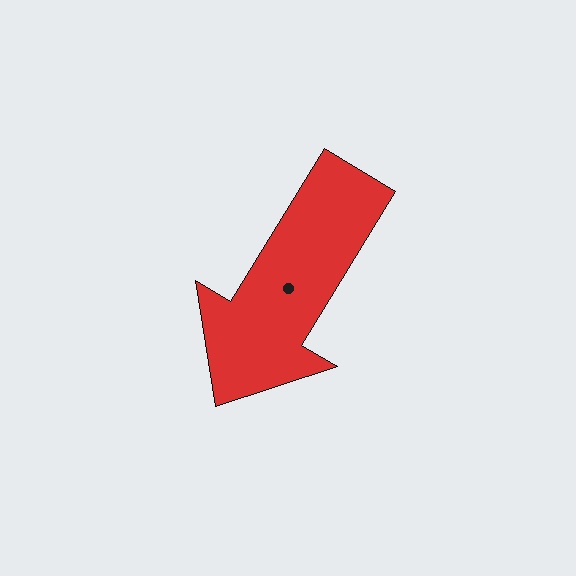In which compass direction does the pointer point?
Southwest.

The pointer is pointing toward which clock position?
Roughly 7 o'clock.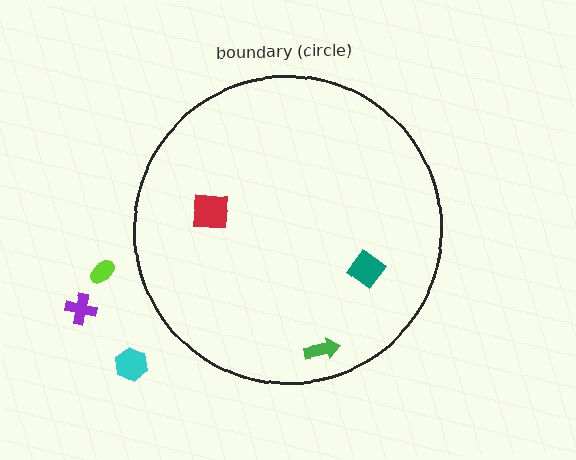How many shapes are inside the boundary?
3 inside, 3 outside.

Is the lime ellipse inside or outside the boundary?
Outside.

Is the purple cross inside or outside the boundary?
Outside.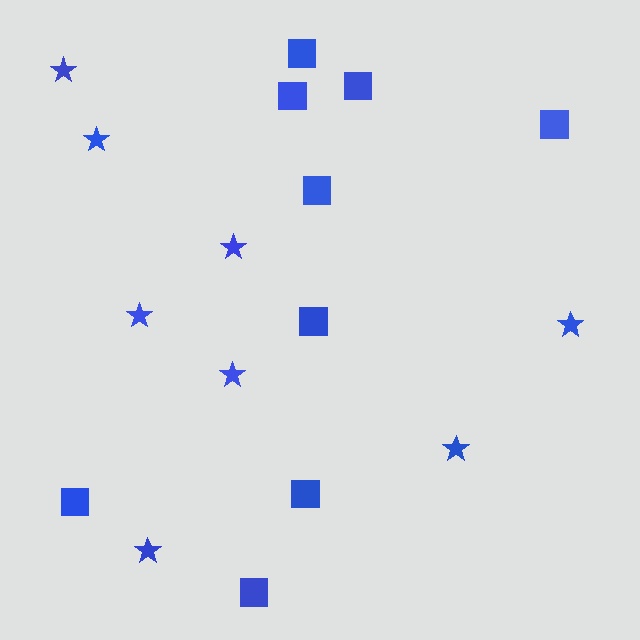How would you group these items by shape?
There are 2 groups: one group of stars (8) and one group of squares (9).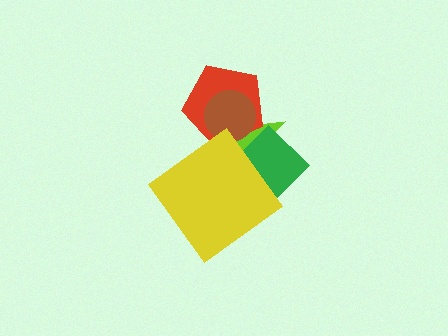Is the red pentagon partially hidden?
Yes, it is partially covered by another shape.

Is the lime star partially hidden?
Yes, it is partially covered by another shape.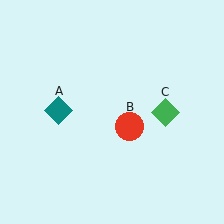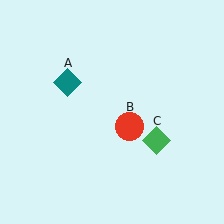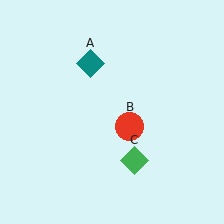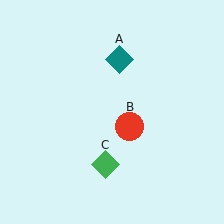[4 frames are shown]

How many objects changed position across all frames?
2 objects changed position: teal diamond (object A), green diamond (object C).